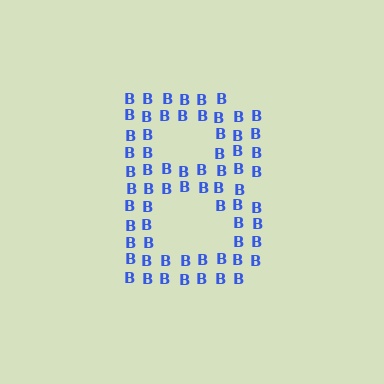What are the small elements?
The small elements are letter B's.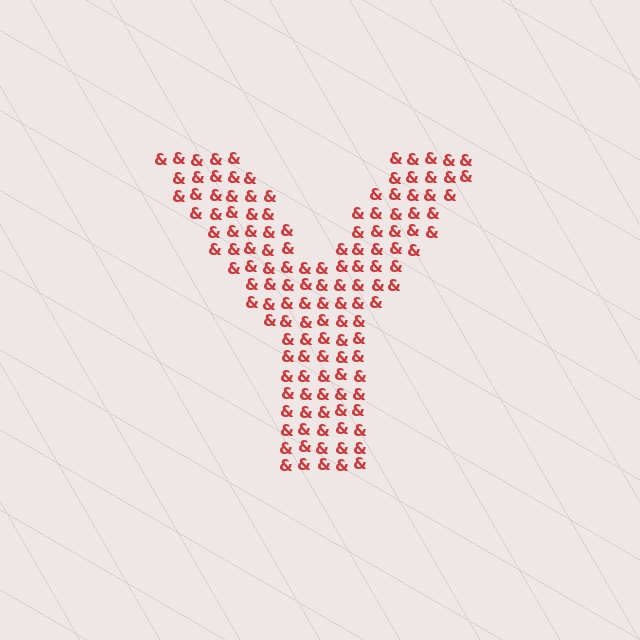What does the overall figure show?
The overall figure shows the letter Y.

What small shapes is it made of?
It is made of small ampersands.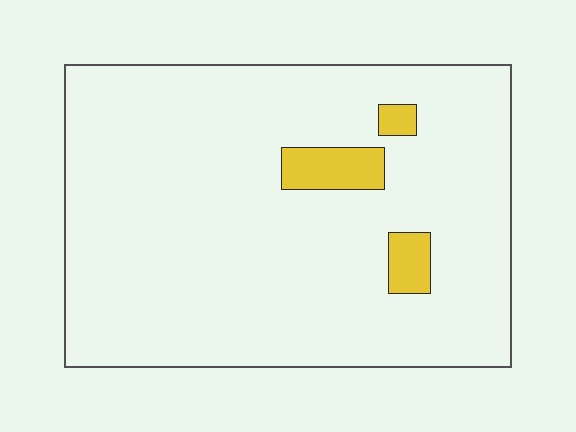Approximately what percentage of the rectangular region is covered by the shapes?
Approximately 5%.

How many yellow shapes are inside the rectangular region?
3.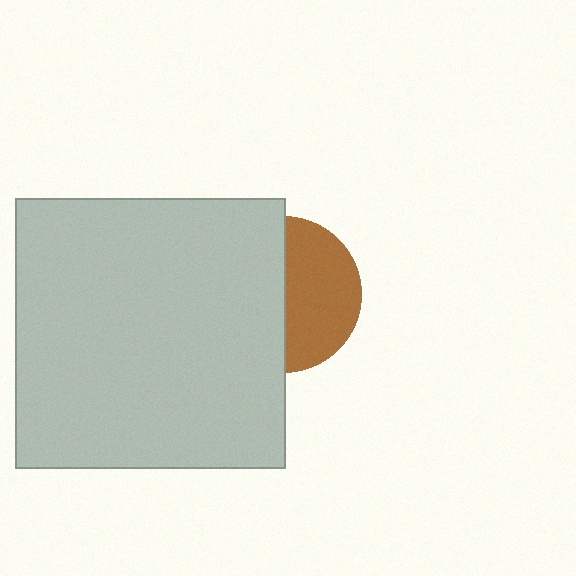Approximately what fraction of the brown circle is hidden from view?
Roughly 52% of the brown circle is hidden behind the light gray square.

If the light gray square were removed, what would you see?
You would see the complete brown circle.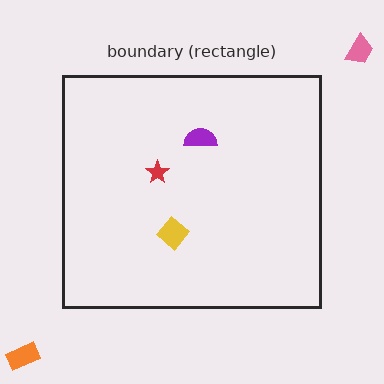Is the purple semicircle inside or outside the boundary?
Inside.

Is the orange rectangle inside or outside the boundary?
Outside.